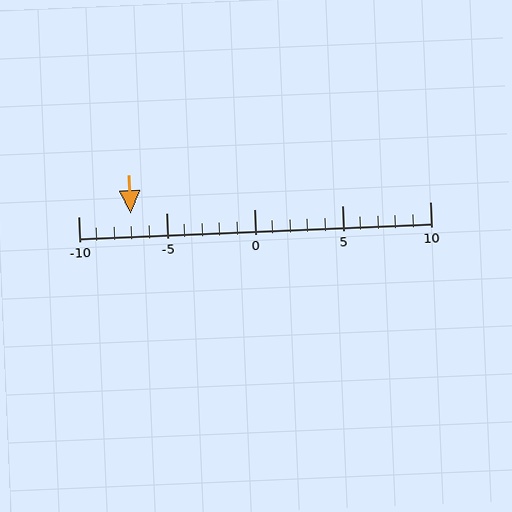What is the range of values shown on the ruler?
The ruler shows values from -10 to 10.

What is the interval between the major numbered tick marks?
The major tick marks are spaced 5 units apart.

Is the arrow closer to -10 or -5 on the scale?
The arrow is closer to -5.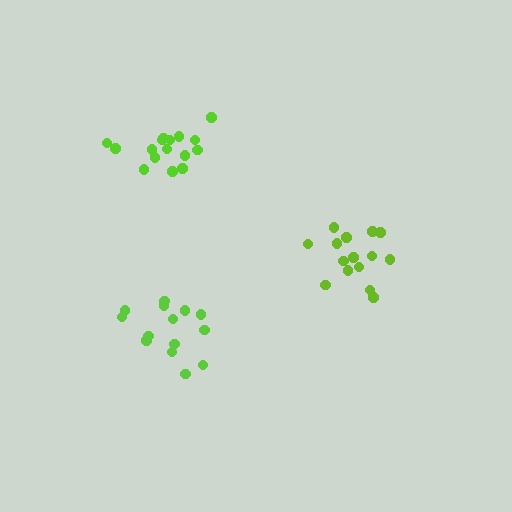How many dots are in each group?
Group 1: 15 dots, Group 2: 16 dots, Group 3: 14 dots (45 total).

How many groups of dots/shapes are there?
There are 3 groups.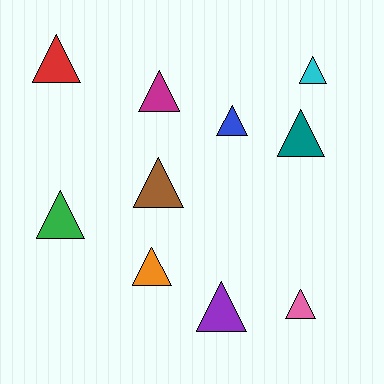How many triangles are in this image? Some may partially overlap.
There are 10 triangles.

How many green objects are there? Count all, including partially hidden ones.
There is 1 green object.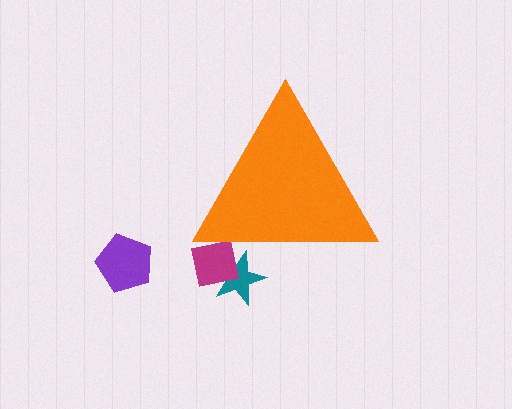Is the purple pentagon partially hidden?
No, the purple pentagon is fully visible.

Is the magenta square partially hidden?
Yes, the magenta square is partially hidden behind the orange triangle.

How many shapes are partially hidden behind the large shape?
2 shapes are partially hidden.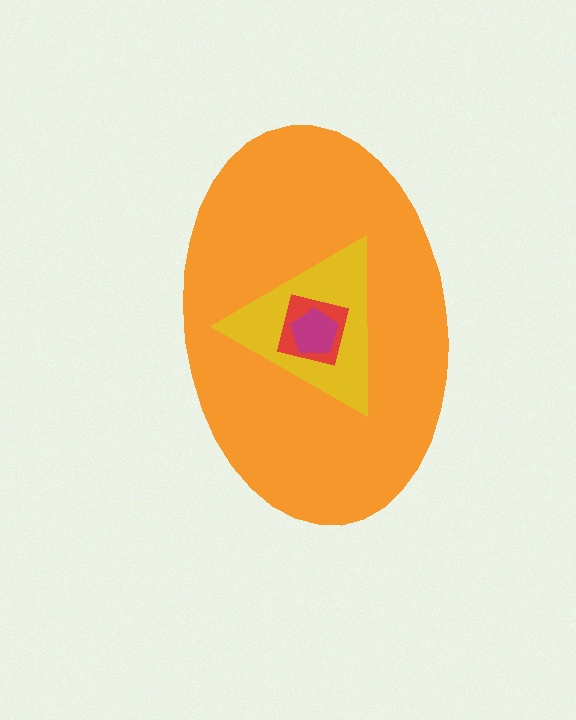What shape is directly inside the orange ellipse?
The yellow triangle.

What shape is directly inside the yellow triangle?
The red square.